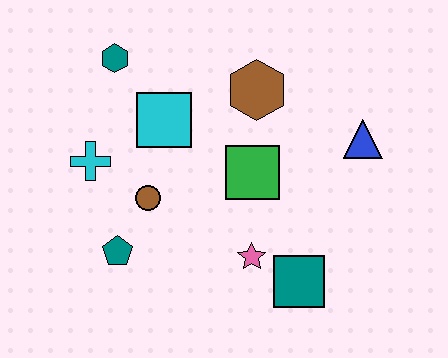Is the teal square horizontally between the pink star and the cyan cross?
No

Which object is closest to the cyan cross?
The brown circle is closest to the cyan cross.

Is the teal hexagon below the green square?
No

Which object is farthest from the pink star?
The teal hexagon is farthest from the pink star.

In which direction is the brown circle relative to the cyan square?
The brown circle is below the cyan square.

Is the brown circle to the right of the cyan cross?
Yes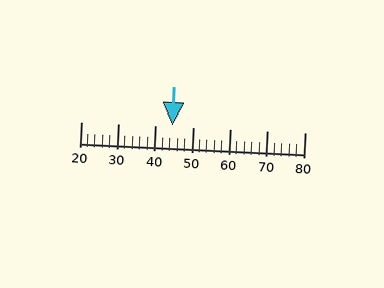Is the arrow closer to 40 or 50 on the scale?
The arrow is closer to 40.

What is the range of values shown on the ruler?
The ruler shows values from 20 to 80.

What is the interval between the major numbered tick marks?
The major tick marks are spaced 10 units apart.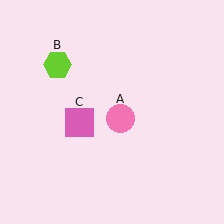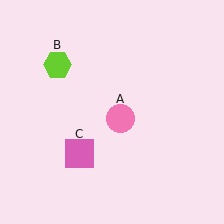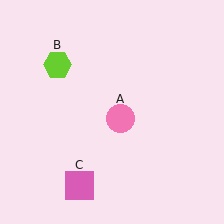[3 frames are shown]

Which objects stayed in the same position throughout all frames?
Pink circle (object A) and lime hexagon (object B) remained stationary.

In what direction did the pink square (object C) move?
The pink square (object C) moved down.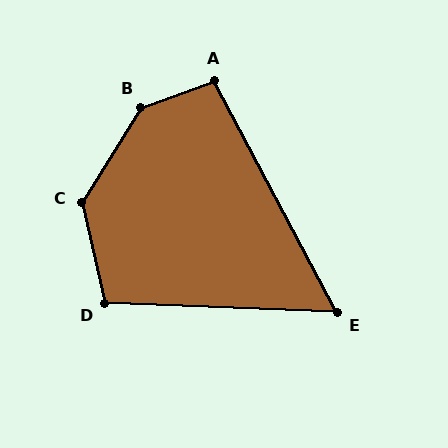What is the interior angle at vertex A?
Approximately 98 degrees (obtuse).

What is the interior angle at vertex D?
Approximately 105 degrees (obtuse).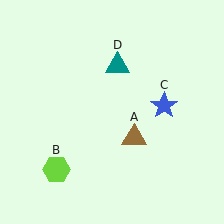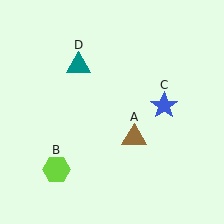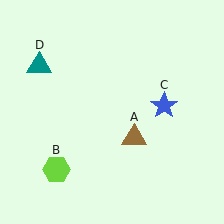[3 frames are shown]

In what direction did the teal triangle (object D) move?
The teal triangle (object D) moved left.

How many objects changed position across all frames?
1 object changed position: teal triangle (object D).